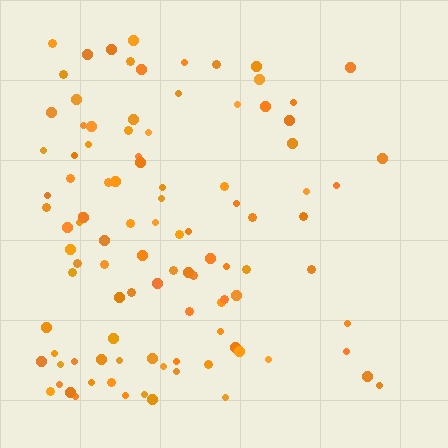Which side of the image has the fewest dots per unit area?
The right.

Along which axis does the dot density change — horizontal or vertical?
Horizontal.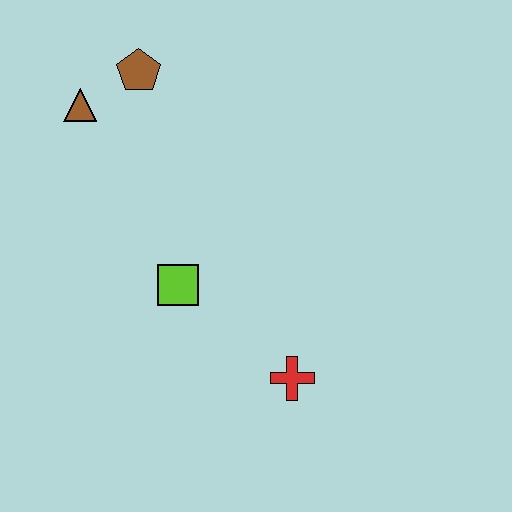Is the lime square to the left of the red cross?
Yes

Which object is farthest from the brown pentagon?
The red cross is farthest from the brown pentagon.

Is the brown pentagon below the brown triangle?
No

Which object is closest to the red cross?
The lime square is closest to the red cross.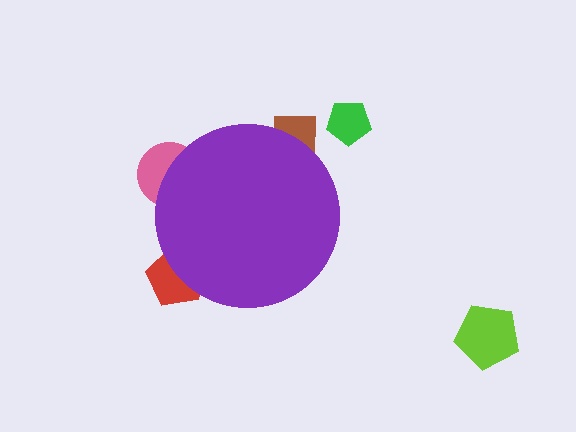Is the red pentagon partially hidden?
Yes, the red pentagon is partially hidden behind the purple circle.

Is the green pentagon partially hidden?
No, the green pentagon is fully visible.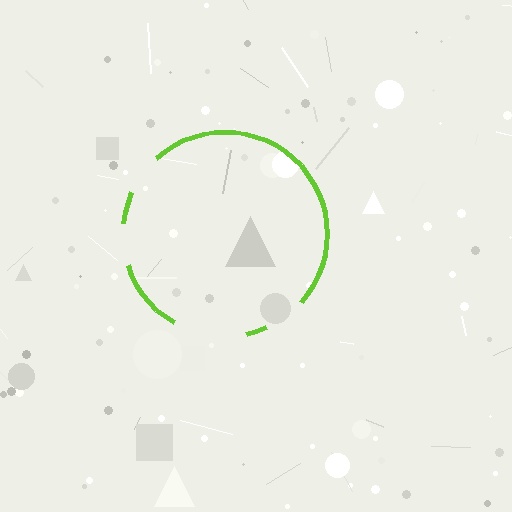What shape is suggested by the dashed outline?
The dashed outline suggests a circle.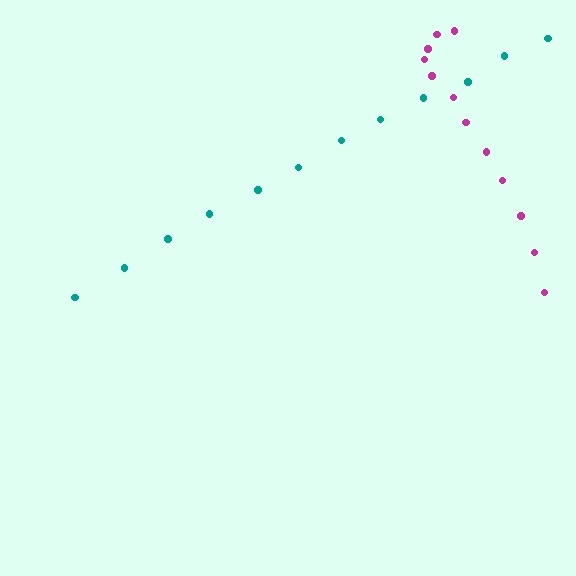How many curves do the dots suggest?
There are 2 distinct paths.